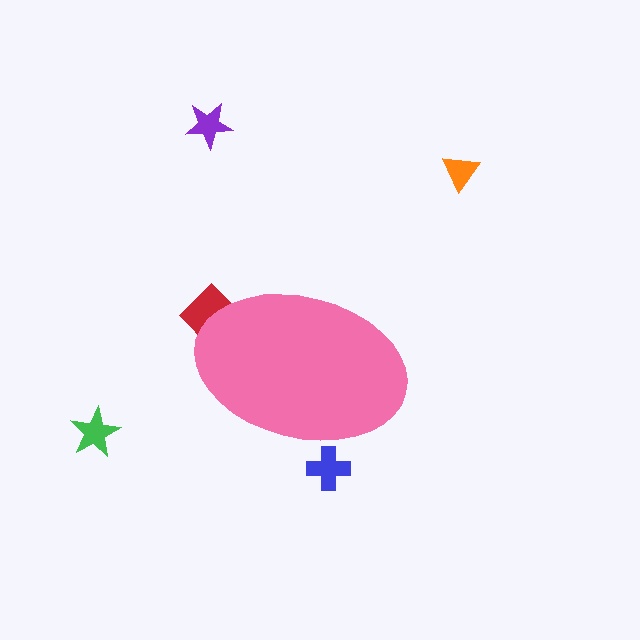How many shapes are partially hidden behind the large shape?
2 shapes are partially hidden.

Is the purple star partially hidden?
No, the purple star is fully visible.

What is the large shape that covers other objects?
A pink ellipse.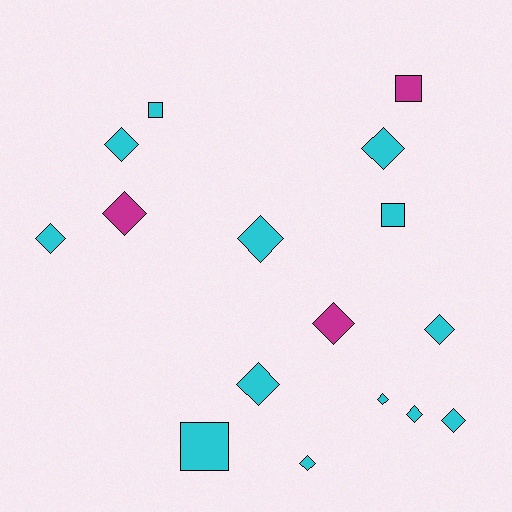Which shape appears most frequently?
Diamond, with 12 objects.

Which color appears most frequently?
Cyan, with 13 objects.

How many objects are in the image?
There are 16 objects.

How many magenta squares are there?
There is 1 magenta square.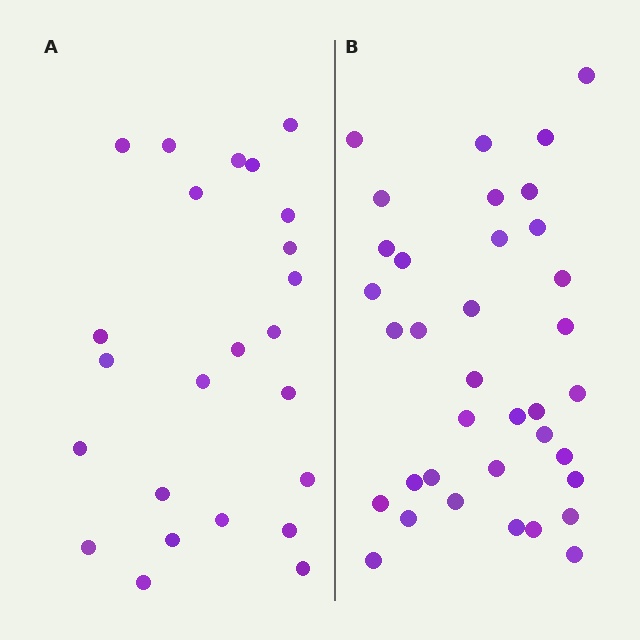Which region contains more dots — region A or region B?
Region B (the right region) has more dots.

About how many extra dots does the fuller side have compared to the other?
Region B has roughly 12 or so more dots than region A.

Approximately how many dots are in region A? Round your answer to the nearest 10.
About 20 dots. (The exact count is 24, which rounds to 20.)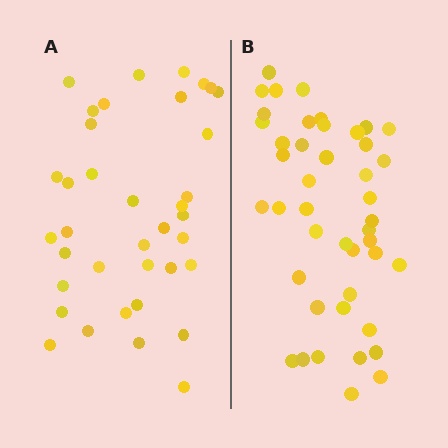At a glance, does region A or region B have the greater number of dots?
Region B (the right region) has more dots.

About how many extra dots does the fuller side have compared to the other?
Region B has roughly 8 or so more dots than region A.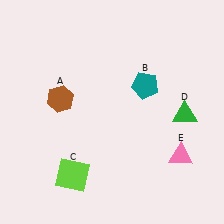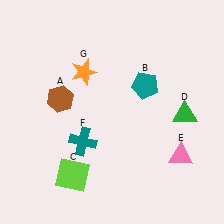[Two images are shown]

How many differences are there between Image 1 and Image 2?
There are 2 differences between the two images.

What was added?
A teal cross (F), an orange star (G) were added in Image 2.